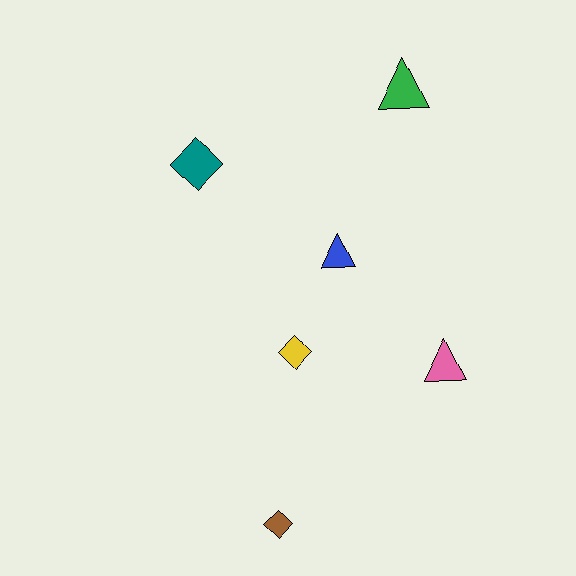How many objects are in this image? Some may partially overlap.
There are 6 objects.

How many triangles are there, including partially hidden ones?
There are 3 triangles.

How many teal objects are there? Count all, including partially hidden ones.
There is 1 teal object.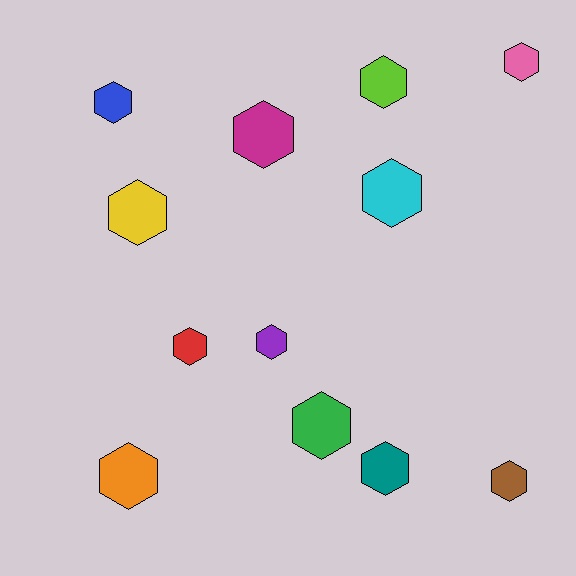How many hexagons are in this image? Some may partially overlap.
There are 12 hexagons.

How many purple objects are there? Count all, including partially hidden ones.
There is 1 purple object.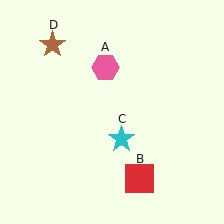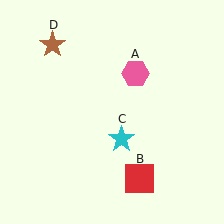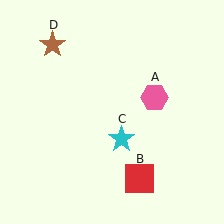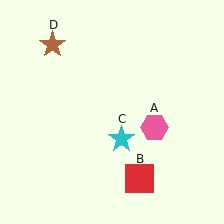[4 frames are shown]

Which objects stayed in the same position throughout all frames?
Red square (object B) and cyan star (object C) and brown star (object D) remained stationary.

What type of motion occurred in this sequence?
The pink hexagon (object A) rotated clockwise around the center of the scene.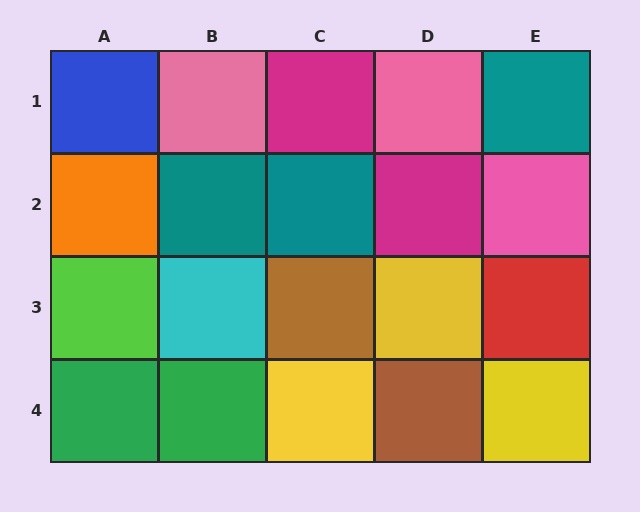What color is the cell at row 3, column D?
Yellow.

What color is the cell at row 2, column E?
Pink.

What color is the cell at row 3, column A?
Lime.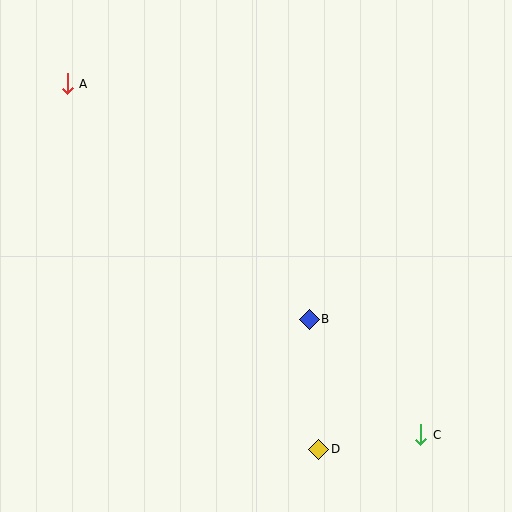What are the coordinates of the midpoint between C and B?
The midpoint between C and B is at (365, 377).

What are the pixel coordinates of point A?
Point A is at (67, 84).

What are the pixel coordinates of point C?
Point C is at (421, 435).